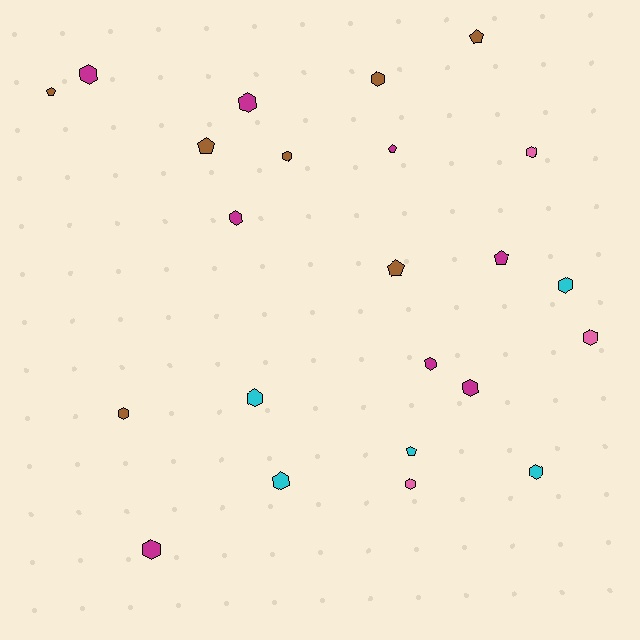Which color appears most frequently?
Magenta, with 8 objects.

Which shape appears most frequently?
Hexagon, with 16 objects.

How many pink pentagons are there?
There are no pink pentagons.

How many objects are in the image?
There are 23 objects.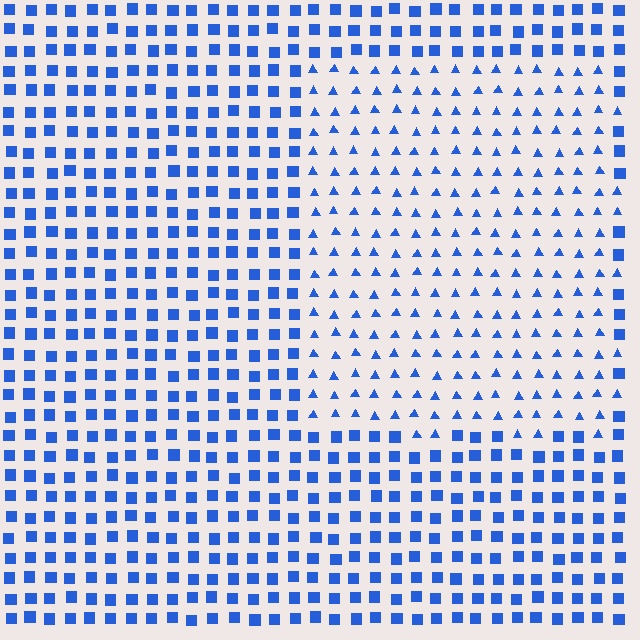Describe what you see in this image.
The image is filled with small blue elements arranged in a uniform grid. A rectangle-shaped region contains triangles, while the surrounding area contains squares. The boundary is defined purely by the change in element shape.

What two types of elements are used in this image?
The image uses triangles inside the rectangle region and squares outside it.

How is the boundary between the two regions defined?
The boundary is defined by a change in element shape: triangles inside vs. squares outside. All elements share the same color and spacing.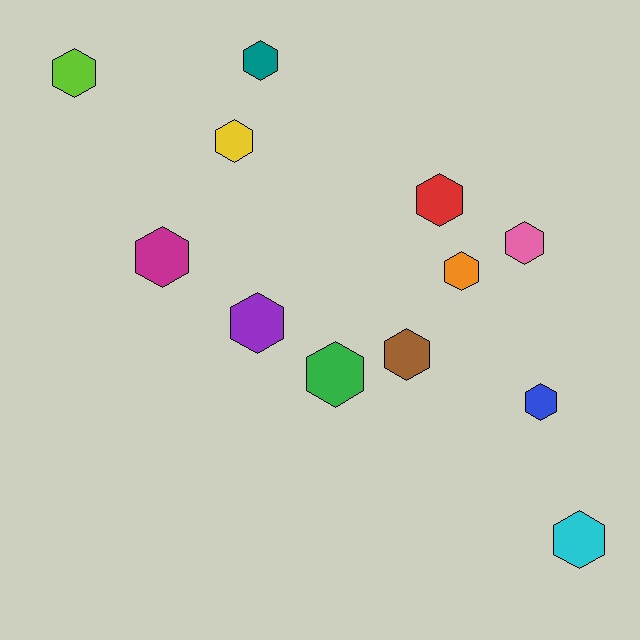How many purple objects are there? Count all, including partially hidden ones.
There is 1 purple object.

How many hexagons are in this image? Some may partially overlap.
There are 12 hexagons.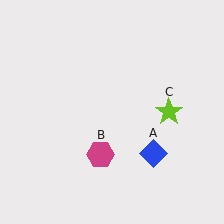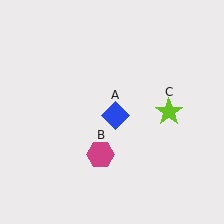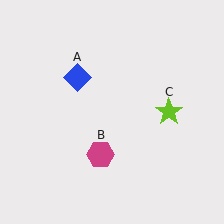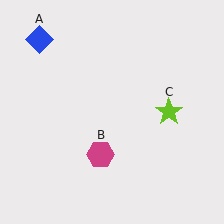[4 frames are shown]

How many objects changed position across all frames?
1 object changed position: blue diamond (object A).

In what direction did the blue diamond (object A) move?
The blue diamond (object A) moved up and to the left.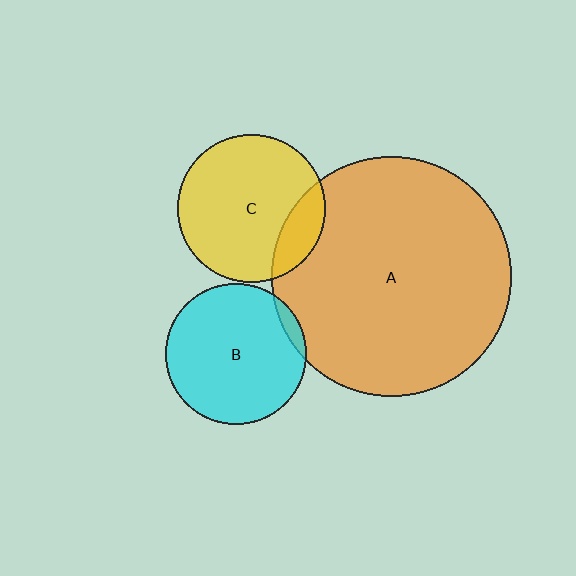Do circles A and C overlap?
Yes.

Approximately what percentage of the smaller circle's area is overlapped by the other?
Approximately 15%.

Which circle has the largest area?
Circle A (orange).